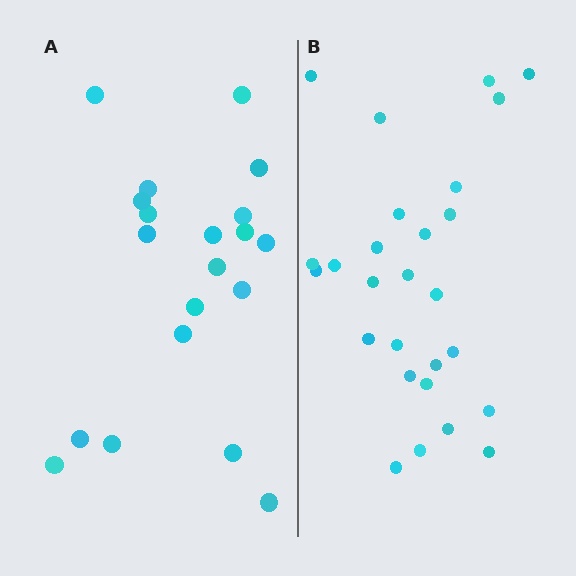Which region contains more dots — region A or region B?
Region B (the right region) has more dots.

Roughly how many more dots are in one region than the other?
Region B has roughly 8 or so more dots than region A.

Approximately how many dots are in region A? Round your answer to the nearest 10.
About 20 dots.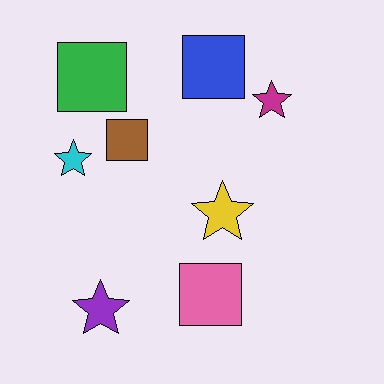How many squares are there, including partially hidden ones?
There are 4 squares.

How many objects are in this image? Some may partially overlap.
There are 8 objects.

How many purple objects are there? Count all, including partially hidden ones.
There is 1 purple object.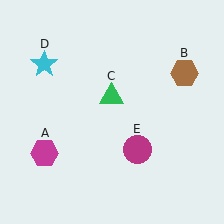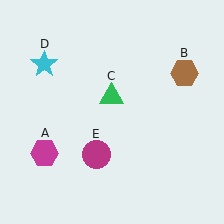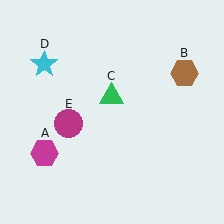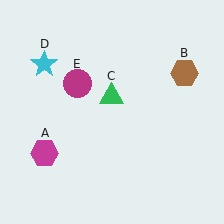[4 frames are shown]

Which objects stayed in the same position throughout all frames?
Magenta hexagon (object A) and brown hexagon (object B) and green triangle (object C) and cyan star (object D) remained stationary.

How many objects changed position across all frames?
1 object changed position: magenta circle (object E).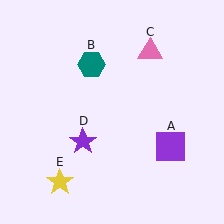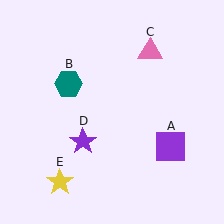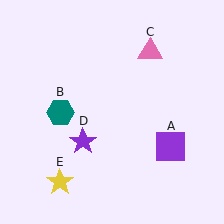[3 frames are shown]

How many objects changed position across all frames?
1 object changed position: teal hexagon (object B).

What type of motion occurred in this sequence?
The teal hexagon (object B) rotated counterclockwise around the center of the scene.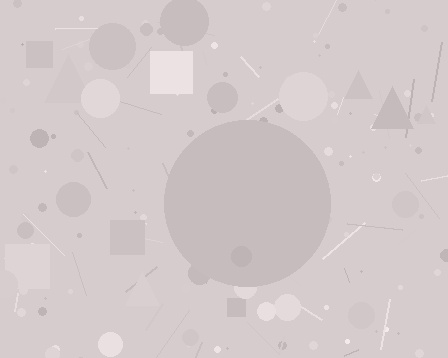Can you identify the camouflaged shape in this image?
The camouflaged shape is a circle.